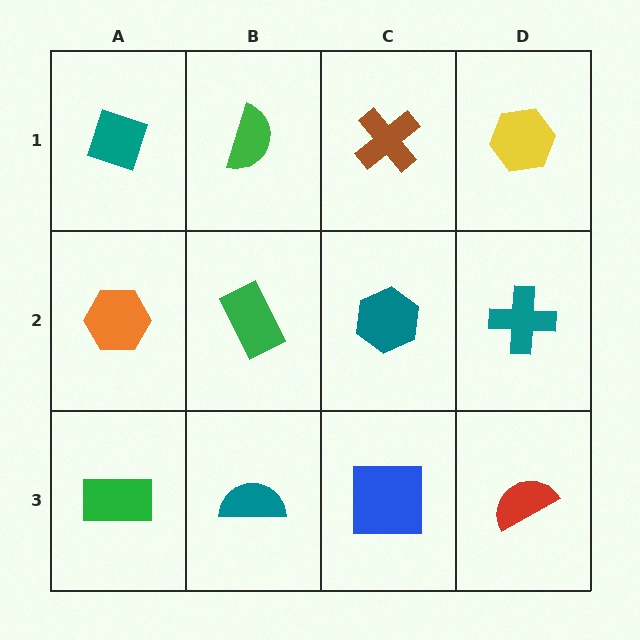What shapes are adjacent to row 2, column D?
A yellow hexagon (row 1, column D), a red semicircle (row 3, column D), a teal hexagon (row 2, column C).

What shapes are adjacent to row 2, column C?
A brown cross (row 1, column C), a blue square (row 3, column C), a green rectangle (row 2, column B), a teal cross (row 2, column D).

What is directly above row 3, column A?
An orange hexagon.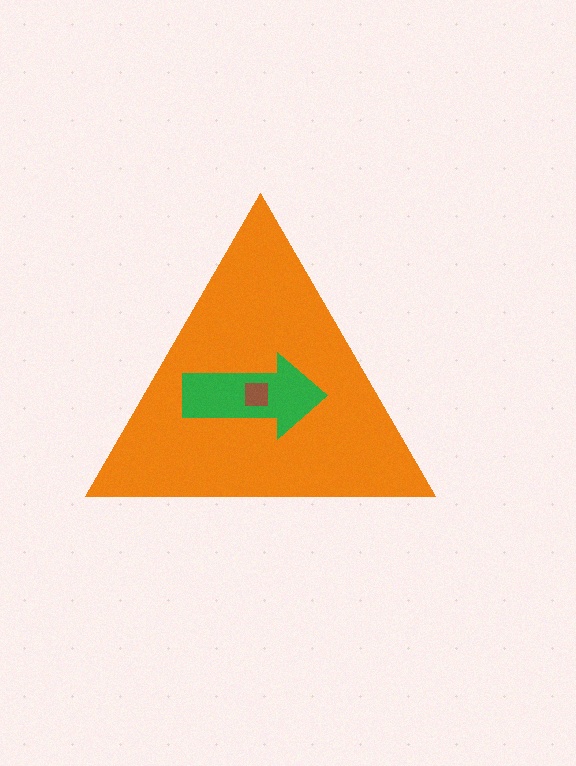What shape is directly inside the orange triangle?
The green arrow.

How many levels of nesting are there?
3.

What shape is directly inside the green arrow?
The brown square.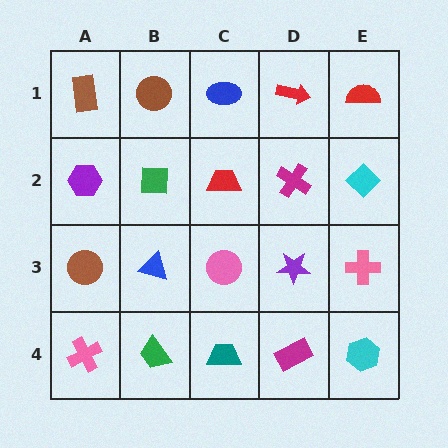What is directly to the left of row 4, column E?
A magenta rectangle.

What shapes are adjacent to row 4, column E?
A pink cross (row 3, column E), a magenta rectangle (row 4, column D).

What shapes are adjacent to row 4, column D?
A purple star (row 3, column D), a teal trapezoid (row 4, column C), a cyan hexagon (row 4, column E).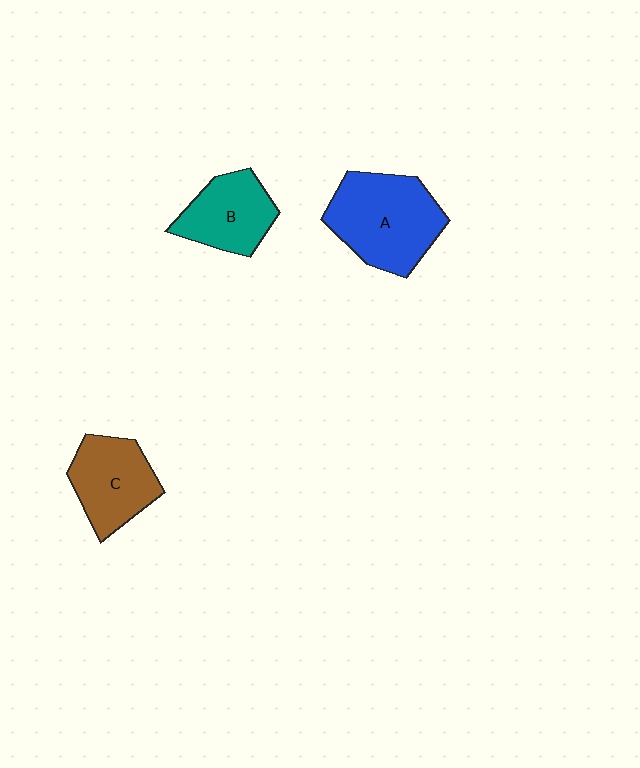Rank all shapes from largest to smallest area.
From largest to smallest: A (blue), C (brown), B (teal).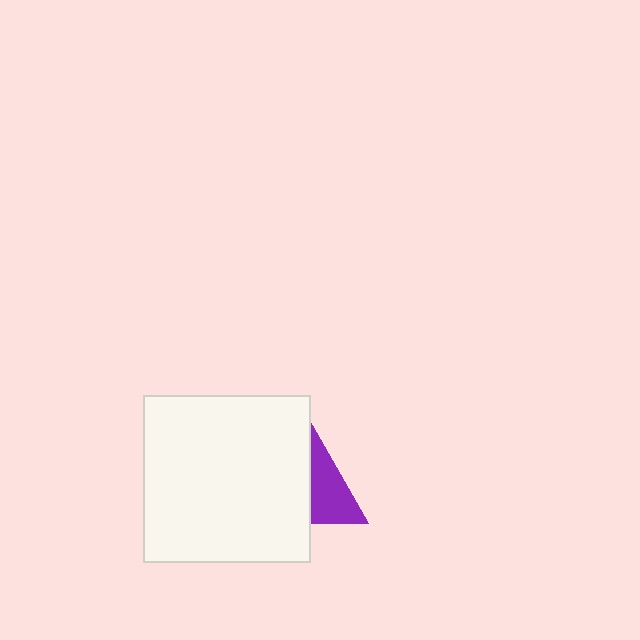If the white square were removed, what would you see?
You would see the complete purple triangle.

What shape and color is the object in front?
The object in front is a white square.